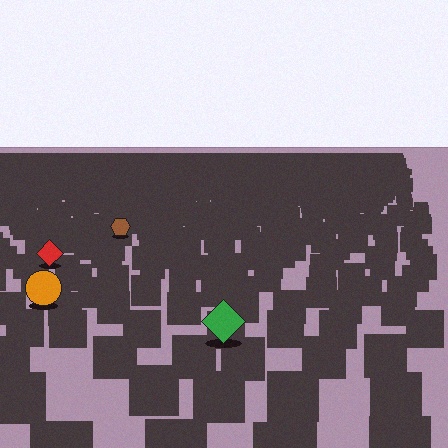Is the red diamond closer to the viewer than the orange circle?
No. The orange circle is closer — you can tell from the texture gradient: the ground texture is coarser near it.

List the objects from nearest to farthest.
From nearest to farthest: the green diamond, the orange circle, the red diamond, the brown hexagon.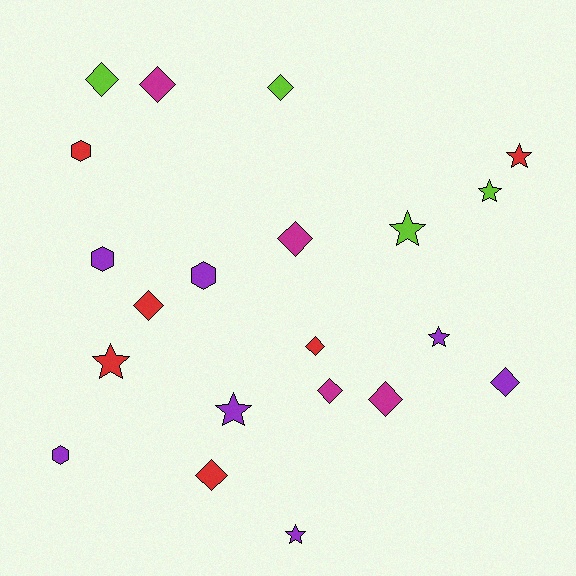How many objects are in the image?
There are 21 objects.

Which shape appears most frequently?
Diamond, with 10 objects.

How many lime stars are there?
There are 2 lime stars.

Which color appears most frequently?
Purple, with 7 objects.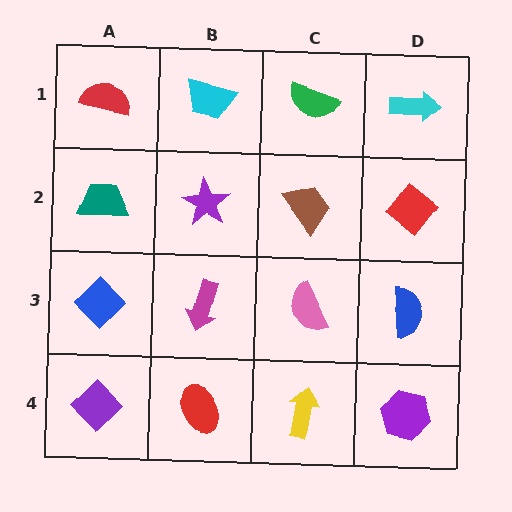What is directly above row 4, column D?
A blue semicircle.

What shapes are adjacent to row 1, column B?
A purple star (row 2, column B), a red semicircle (row 1, column A), a green semicircle (row 1, column C).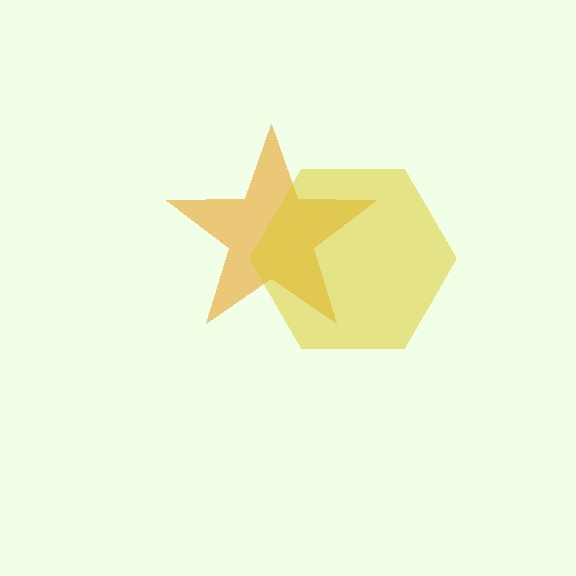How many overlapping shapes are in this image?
There are 2 overlapping shapes in the image.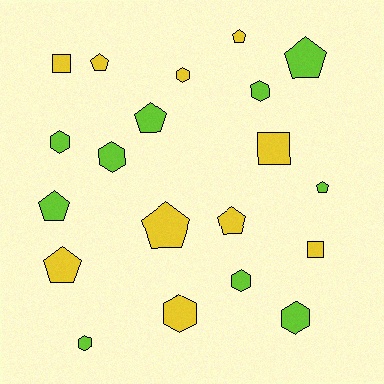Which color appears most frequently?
Yellow, with 10 objects.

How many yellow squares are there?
There are 3 yellow squares.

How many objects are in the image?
There are 20 objects.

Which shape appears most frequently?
Pentagon, with 9 objects.